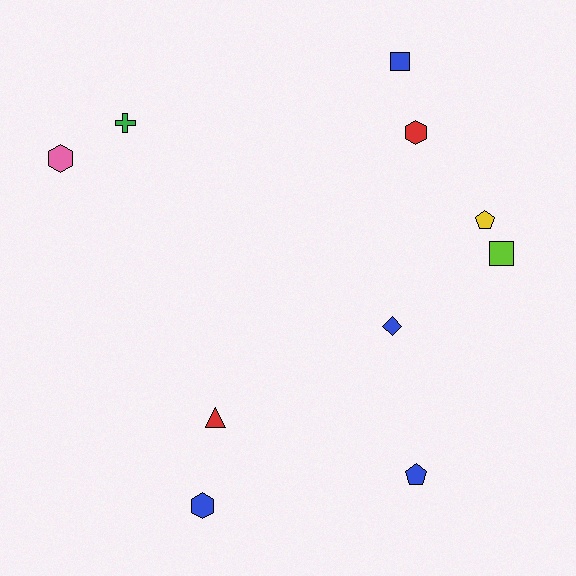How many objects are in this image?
There are 10 objects.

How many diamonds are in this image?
There is 1 diamond.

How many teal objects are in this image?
There are no teal objects.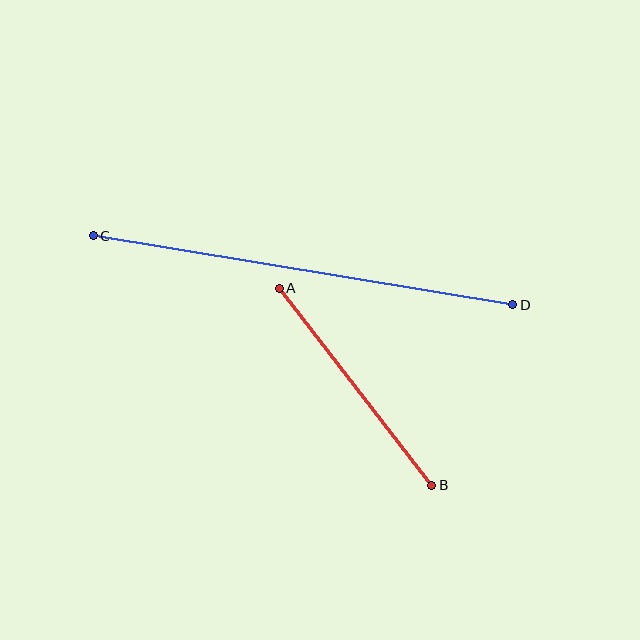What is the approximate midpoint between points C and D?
The midpoint is at approximately (303, 270) pixels.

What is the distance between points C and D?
The distance is approximately 425 pixels.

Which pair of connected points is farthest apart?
Points C and D are farthest apart.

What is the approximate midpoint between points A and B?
The midpoint is at approximately (356, 387) pixels.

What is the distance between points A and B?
The distance is approximately 249 pixels.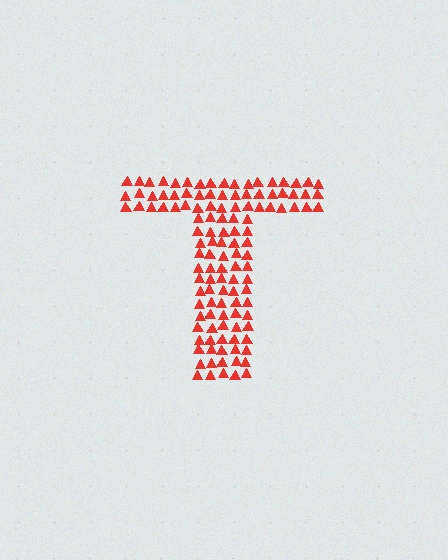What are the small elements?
The small elements are triangles.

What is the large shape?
The large shape is the letter T.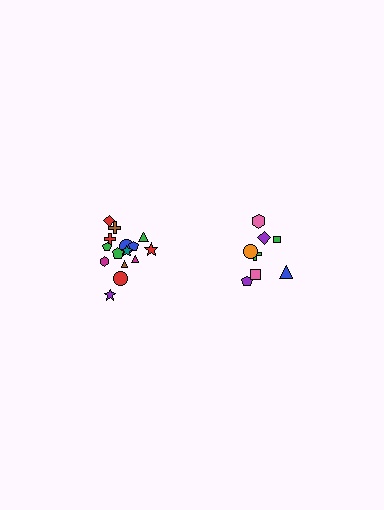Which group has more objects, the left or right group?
The left group.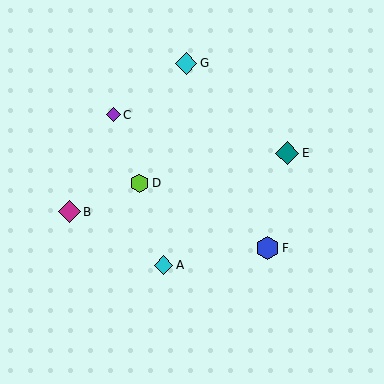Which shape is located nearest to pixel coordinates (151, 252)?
The cyan diamond (labeled A) at (164, 265) is nearest to that location.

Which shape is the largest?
The blue hexagon (labeled F) is the largest.